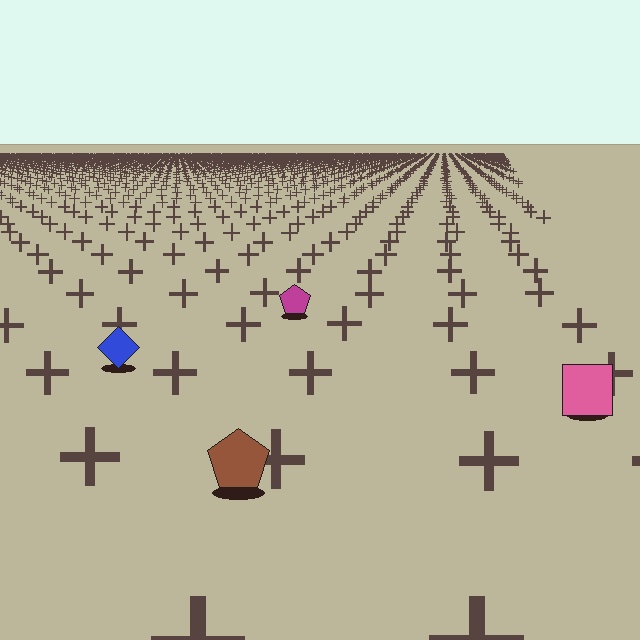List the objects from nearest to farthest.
From nearest to farthest: the brown pentagon, the pink square, the blue diamond, the magenta pentagon.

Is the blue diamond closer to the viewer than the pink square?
No. The pink square is closer — you can tell from the texture gradient: the ground texture is coarser near it.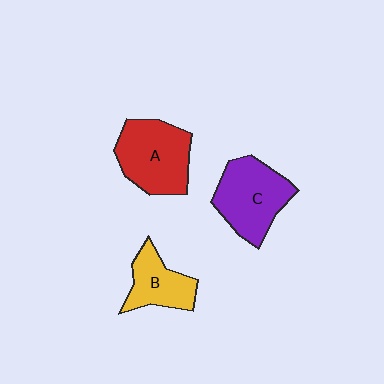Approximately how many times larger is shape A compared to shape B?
Approximately 1.5 times.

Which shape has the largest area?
Shape A (red).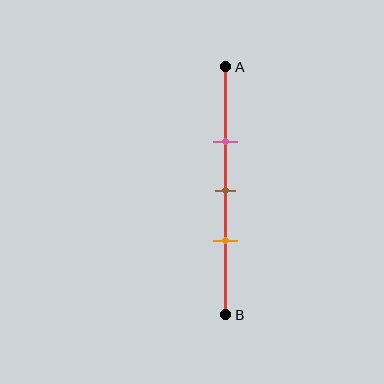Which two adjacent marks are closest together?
The brown and orange marks are the closest adjacent pair.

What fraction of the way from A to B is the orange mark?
The orange mark is approximately 70% (0.7) of the way from A to B.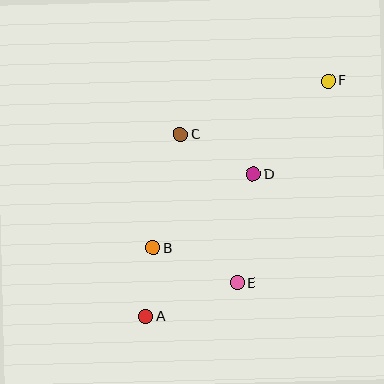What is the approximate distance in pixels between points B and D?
The distance between B and D is approximately 125 pixels.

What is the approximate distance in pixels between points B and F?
The distance between B and F is approximately 243 pixels.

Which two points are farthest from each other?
Points A and F are farthest from each other.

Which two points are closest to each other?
Points A and B are closest to each other.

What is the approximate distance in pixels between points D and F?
The distance between D and F is approximately 120 pixels.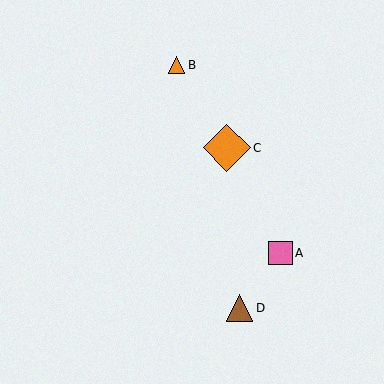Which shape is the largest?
The orange diamond (labeled C) is the largest.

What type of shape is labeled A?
Shape A is a pink square.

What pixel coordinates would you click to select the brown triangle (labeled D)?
Click at (239, 308) to select the brown triangle D.